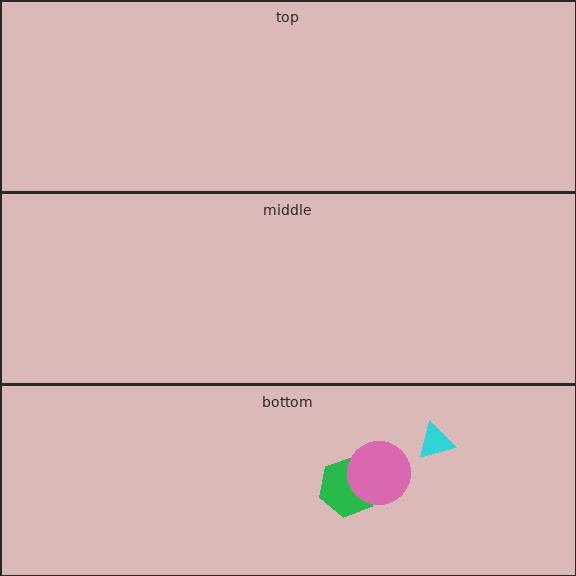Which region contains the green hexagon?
The bottom region.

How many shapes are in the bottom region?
3.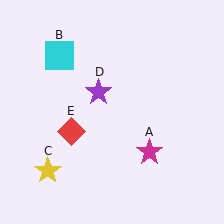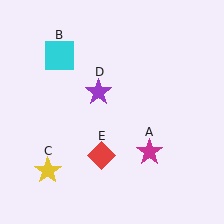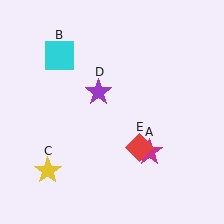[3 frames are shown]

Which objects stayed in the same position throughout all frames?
Magenta star (object A) and cyan square (object B) and yellow star (object C) and purple star (object D) remained stationary.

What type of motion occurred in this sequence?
The red diamond (object E) rotated counterclockwise around the center of the scene.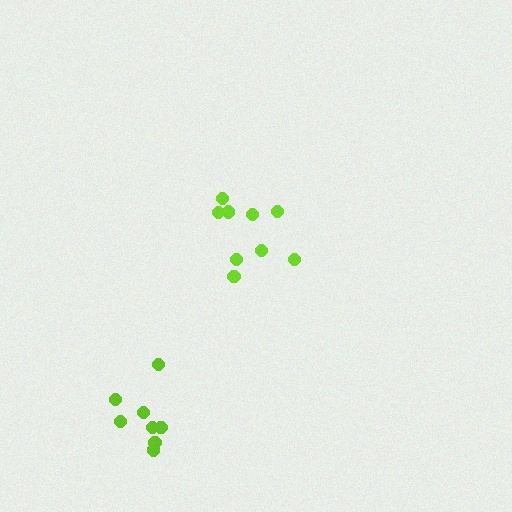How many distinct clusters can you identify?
There are 2 distinct clusters.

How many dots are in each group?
Group 1: 8 dots, Group 2: 9 dots (17 total).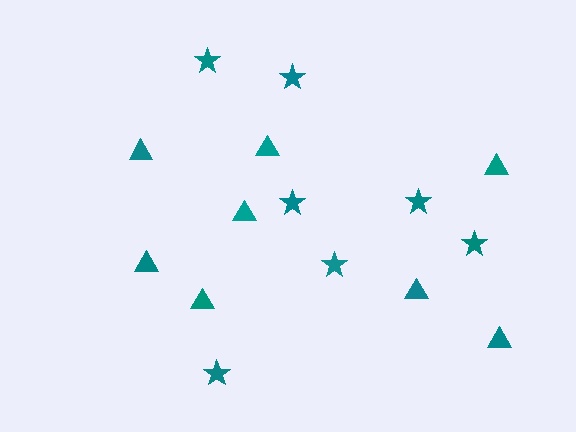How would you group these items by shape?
There are 2 groups: one group of triangles (8) and one group of stars (7).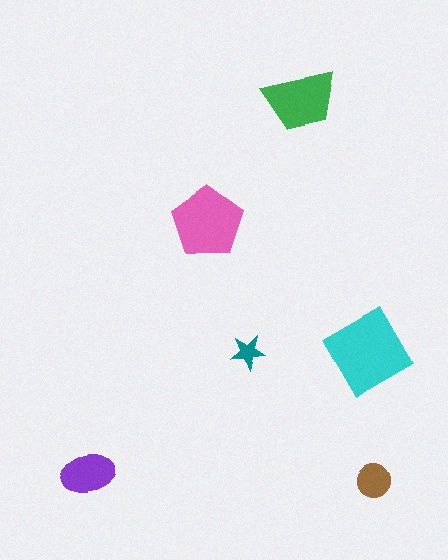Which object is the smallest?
The teal star.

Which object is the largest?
The cyan diamond.